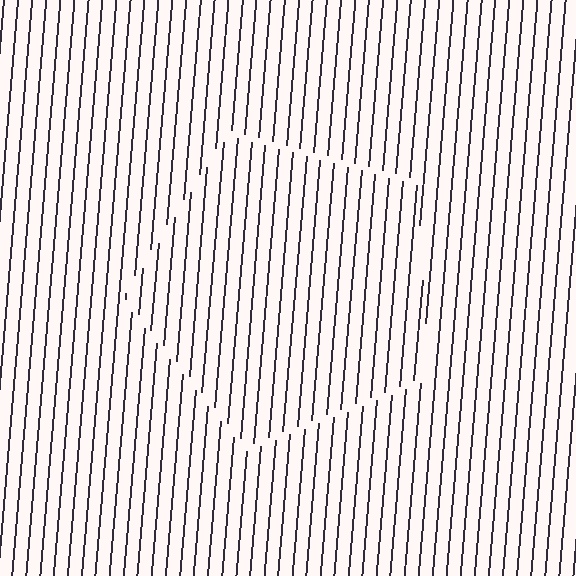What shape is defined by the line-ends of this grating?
An illusory pentagon. The interior of the shape contains the same grating, shifted by half a period — the contour is defined by the phase discontinuity where line-ends from the inner and outer gratings abut.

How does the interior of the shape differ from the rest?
The interior of the shape contains the same grating, shifted by half a period — the contour is defined by the phase discontinuity where line-ends from the inner and outer gratings abut.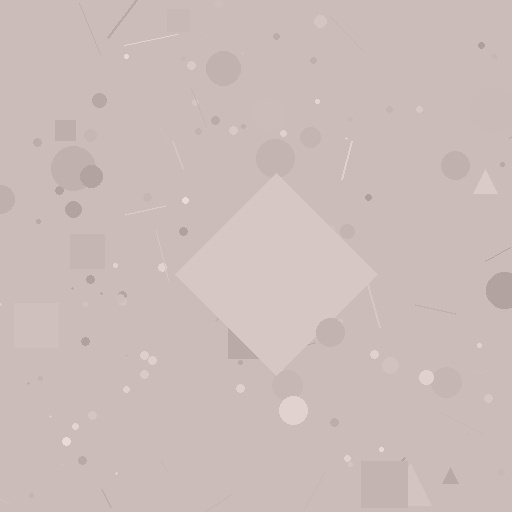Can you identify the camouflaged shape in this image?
The camouflaged shape is a diamond.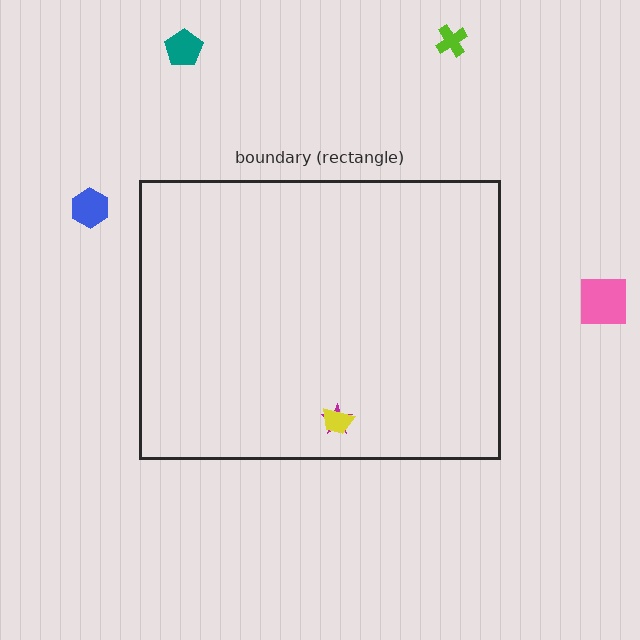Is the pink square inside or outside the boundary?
Outside.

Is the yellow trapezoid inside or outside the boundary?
Inside.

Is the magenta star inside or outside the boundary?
Inside.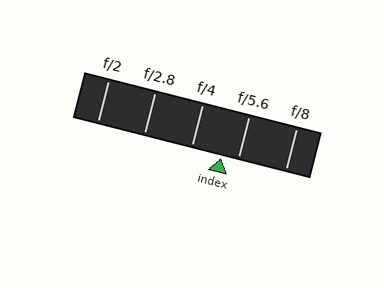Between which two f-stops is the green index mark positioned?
The index mark is between f/4 and f/5.6.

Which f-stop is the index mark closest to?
The index mark is closest to f/5.6.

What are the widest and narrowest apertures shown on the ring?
The widest aperture shown is f/2 and the narrowest is f/8.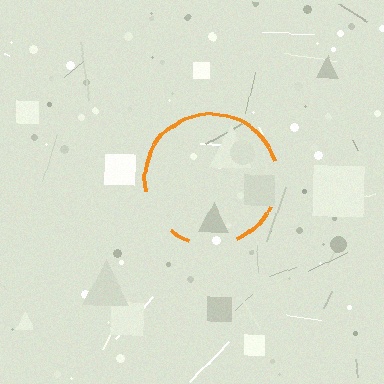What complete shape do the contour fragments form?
The contour fragments form a circle.